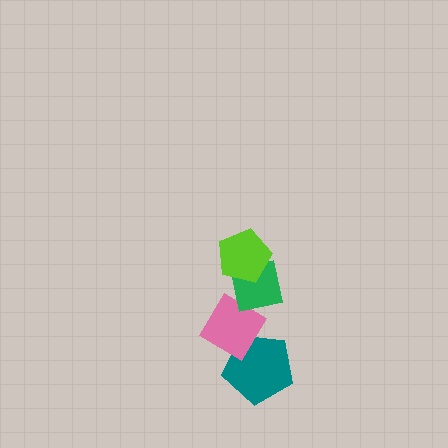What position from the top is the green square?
The green square is 2nd from the top.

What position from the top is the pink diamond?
The pink diamond is 3rd from the top.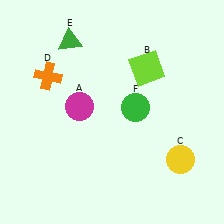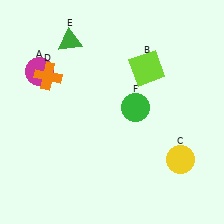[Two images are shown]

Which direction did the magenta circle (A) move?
The magenta circle (A) moved left.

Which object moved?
The magenta circle (A) moved left.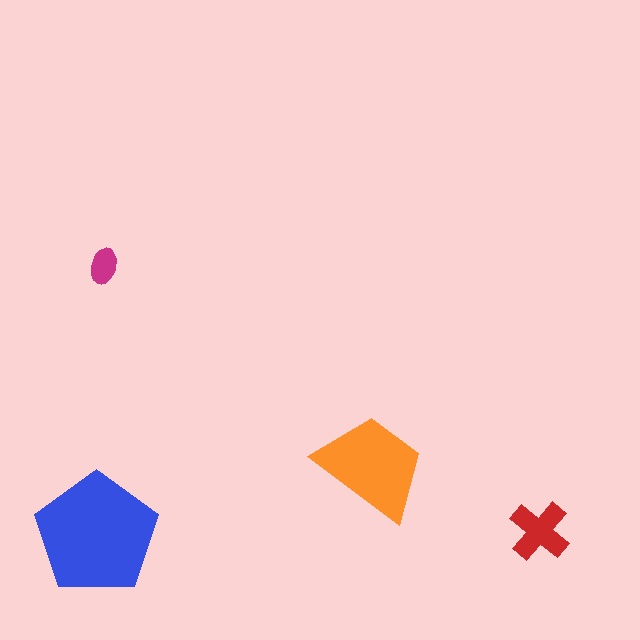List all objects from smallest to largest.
The magenta ellipse, the red cross, the orange trapezoid, the blue pentagon.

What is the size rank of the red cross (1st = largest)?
3rd.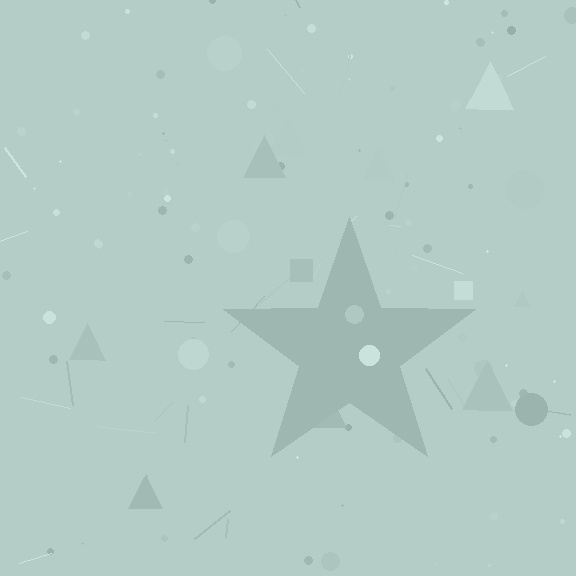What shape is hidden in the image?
A star is hidden in the image.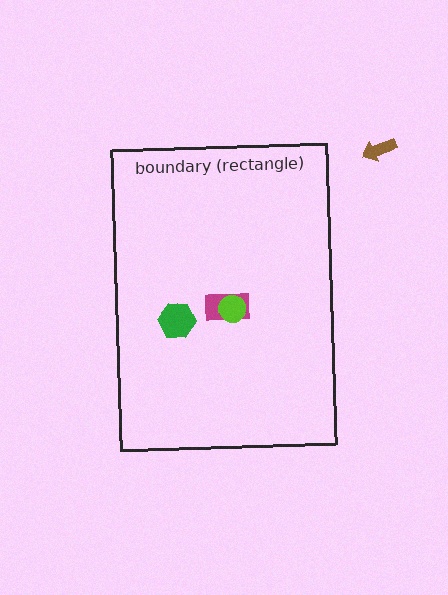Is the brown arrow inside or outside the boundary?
Outside.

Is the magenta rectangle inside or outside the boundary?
Inside.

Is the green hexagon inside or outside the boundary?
Inside.